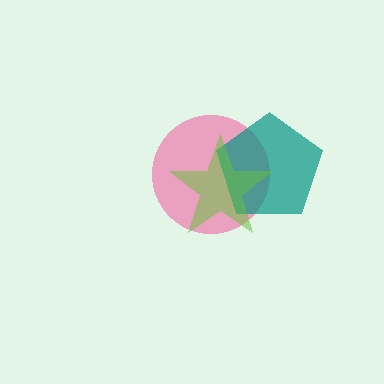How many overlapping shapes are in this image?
There are 3 overlapping shapes in the image.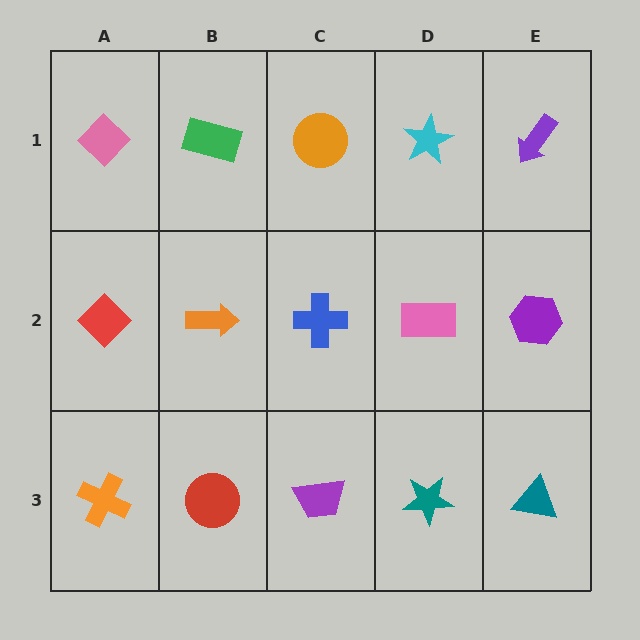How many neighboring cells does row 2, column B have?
4.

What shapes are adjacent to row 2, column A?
A pink diamond (row 1, column A), an orange cross (row 3, column A), an orange arrow (row 2, column B).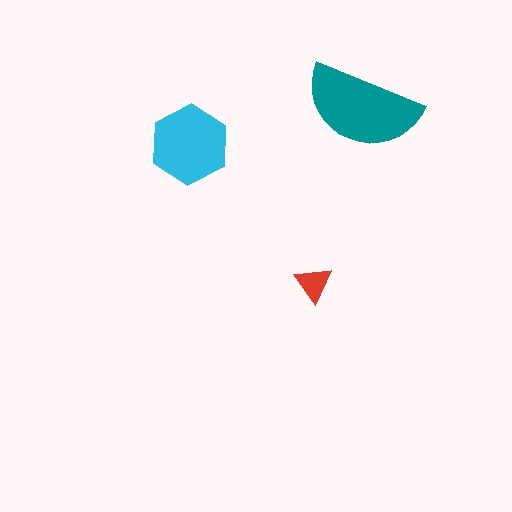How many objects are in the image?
There are 3 objects in the image.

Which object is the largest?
The teal semicircle.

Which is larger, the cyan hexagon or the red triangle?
The cyan hexagon.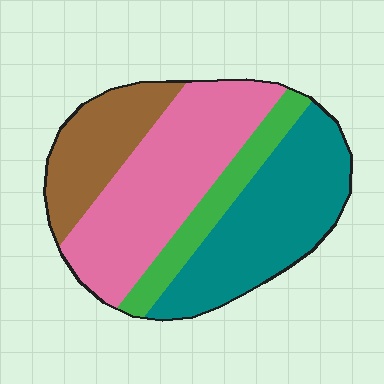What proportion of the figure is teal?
Teal takes up between a sixth and a third of the figure.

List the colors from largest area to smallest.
From largest to smallest: pink, teal, brown, green.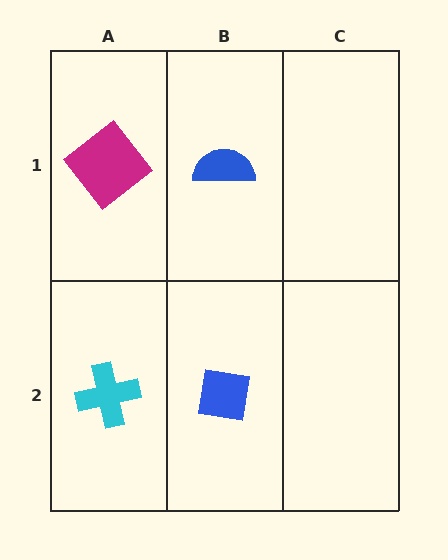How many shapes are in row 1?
2 shapes.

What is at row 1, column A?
A magenta diamond.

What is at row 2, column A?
A cyan cross.